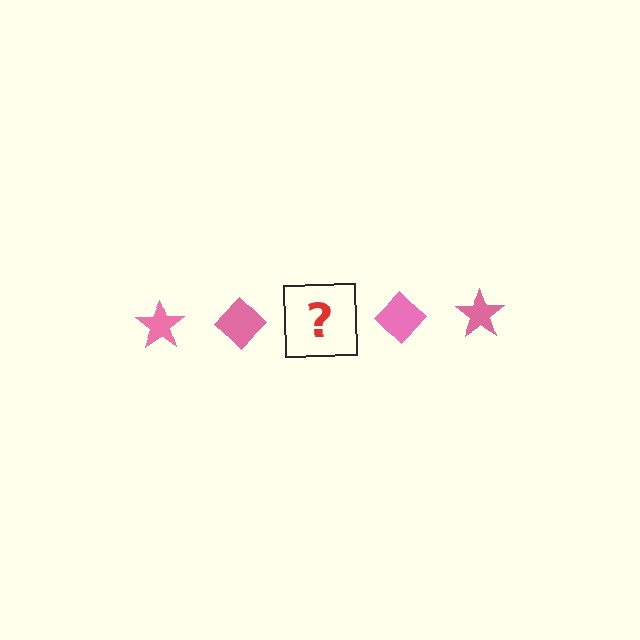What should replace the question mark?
The question mark should be replaced with a pink star.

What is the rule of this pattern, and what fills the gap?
The rule is that the pattern cycles through star, diamond shapes in pink. The gap should be filled with a pink star.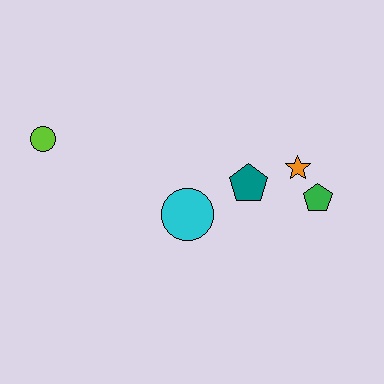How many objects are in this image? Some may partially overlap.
There are 5 objects.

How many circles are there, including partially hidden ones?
There are 2 circles.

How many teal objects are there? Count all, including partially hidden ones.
There is 1 teal object.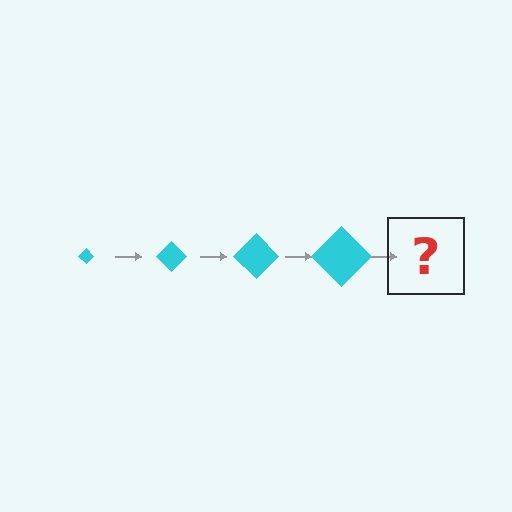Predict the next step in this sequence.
The next step is a cyan diamond, larger than the previous one.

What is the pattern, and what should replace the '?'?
The pattern is that the diamond gets progressively larger each step. The '?' should be a cyan diamond, larger than the previous one.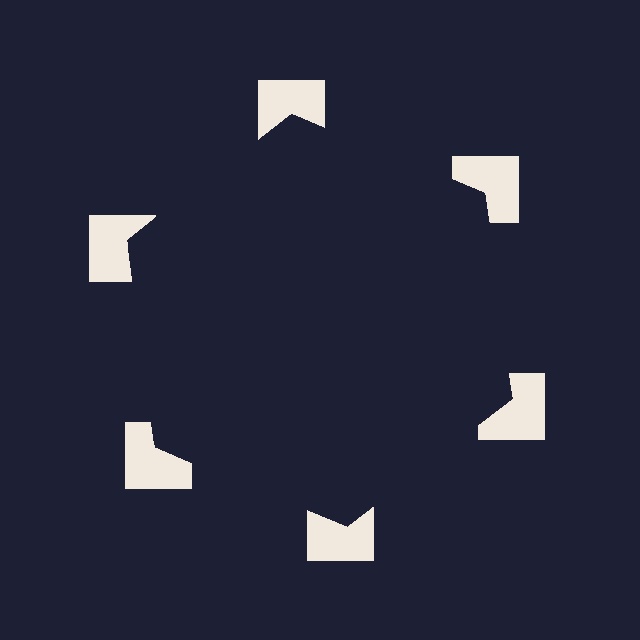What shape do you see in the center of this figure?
An illusory hexagon — its edges are inferred from the aligned wedge cuts in the notched squares, not physically drawn.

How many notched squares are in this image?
There are 6 — one at each vertex of the illusory hexagon.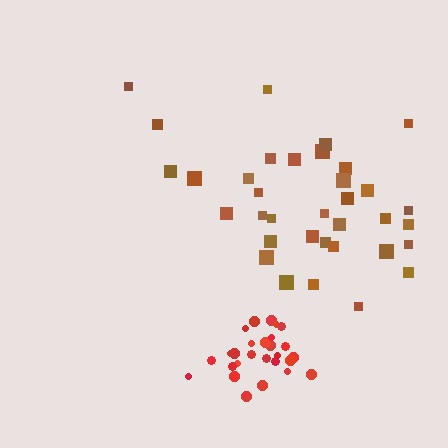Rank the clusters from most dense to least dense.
red, brown.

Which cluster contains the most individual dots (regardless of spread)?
Brown (35).